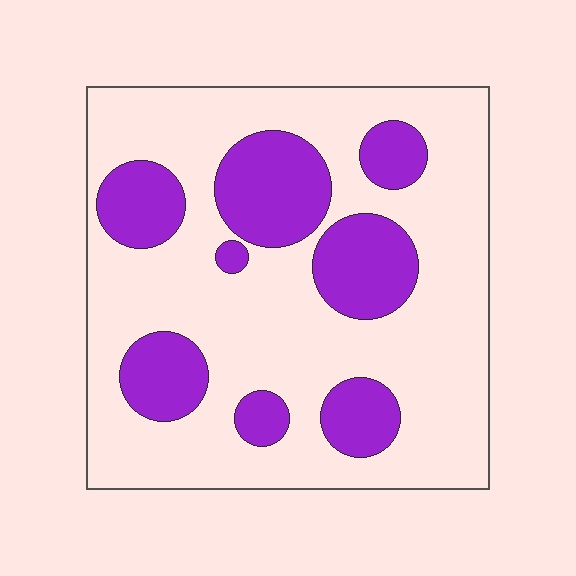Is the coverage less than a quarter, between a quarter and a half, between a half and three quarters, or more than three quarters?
Between a quarter and a half.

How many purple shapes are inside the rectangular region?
8.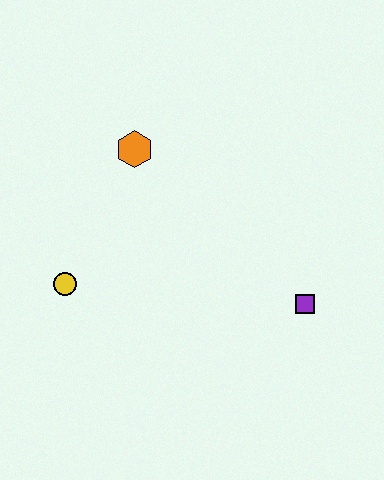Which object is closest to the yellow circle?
The orange hexagon is closest to the yellow circle.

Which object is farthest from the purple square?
The yellow circle is farthest from the purple square.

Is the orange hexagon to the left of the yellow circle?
No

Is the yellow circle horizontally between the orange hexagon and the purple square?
No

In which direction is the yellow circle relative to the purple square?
The yellow circle is to the left of the purple square.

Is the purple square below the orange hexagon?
Yes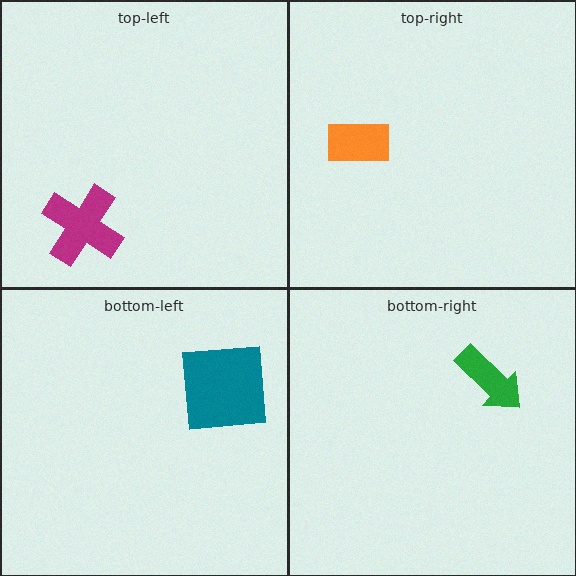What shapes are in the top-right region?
The orange rectangle.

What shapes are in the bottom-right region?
The green arrow.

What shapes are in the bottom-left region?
The teal square.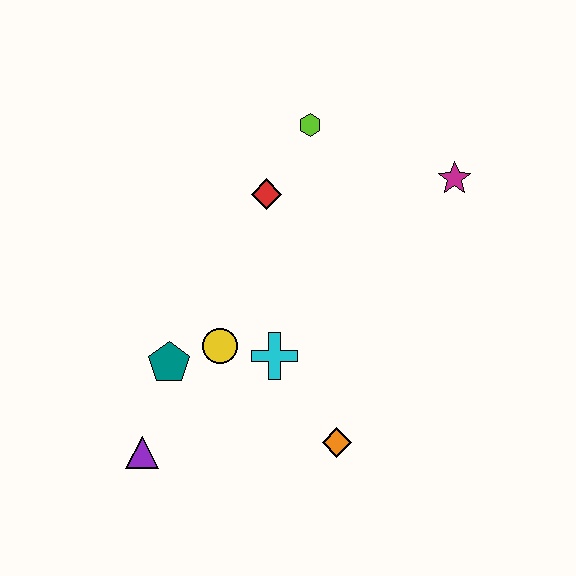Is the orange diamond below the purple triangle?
No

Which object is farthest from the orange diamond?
The lime hexagon is farthest from the orange diamond.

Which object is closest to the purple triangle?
The teal pentagon is closest to the purple triangle.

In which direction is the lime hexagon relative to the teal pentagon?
The lime hexagon is above the teal pentagon.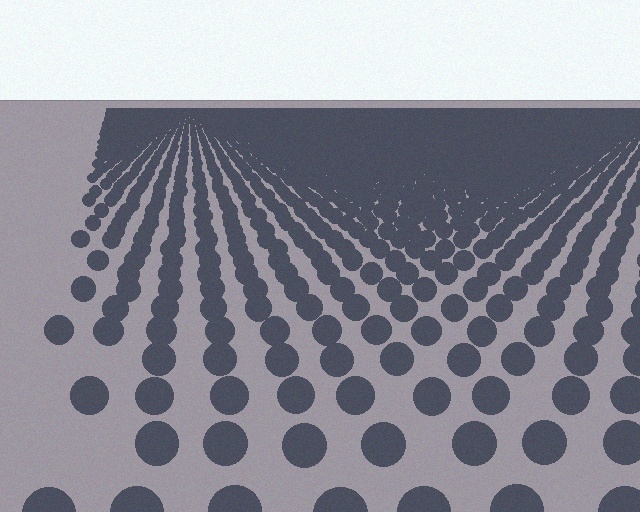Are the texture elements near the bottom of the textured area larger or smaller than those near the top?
Larger. Near the bottom, elements are closer to the viewer and appear at a bigger on-screen size.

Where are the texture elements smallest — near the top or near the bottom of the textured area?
Near the top.